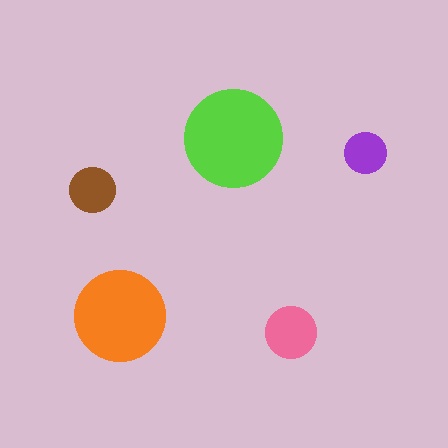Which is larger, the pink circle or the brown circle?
The pink one.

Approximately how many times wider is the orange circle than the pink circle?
About 2 times wider.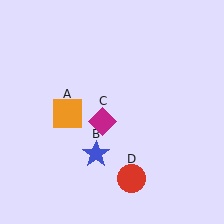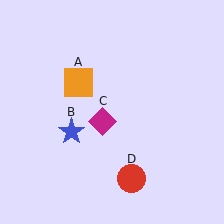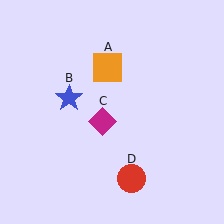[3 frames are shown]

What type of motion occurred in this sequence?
The orange square (object A), blue star (object B) rotated clockwise around the center of the scene.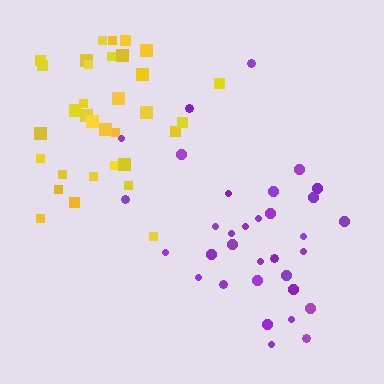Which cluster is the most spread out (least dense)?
Yellow.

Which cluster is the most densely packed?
Purple.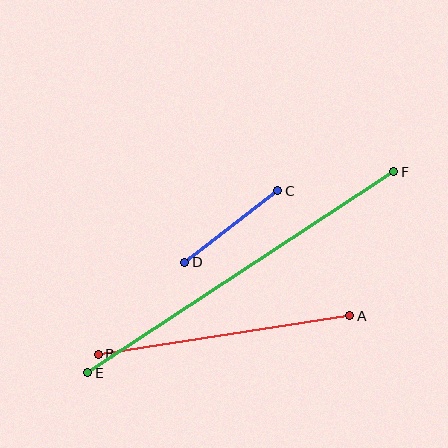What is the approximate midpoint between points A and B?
The midpoint is at approximately (224, 335) pixels.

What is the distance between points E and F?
The distance is approximately 366 pixels.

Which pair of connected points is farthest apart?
Points E and F are farthest apart.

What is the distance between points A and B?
The distance is approximately 254 pixels.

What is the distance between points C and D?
The distance is approximately 118 pixels.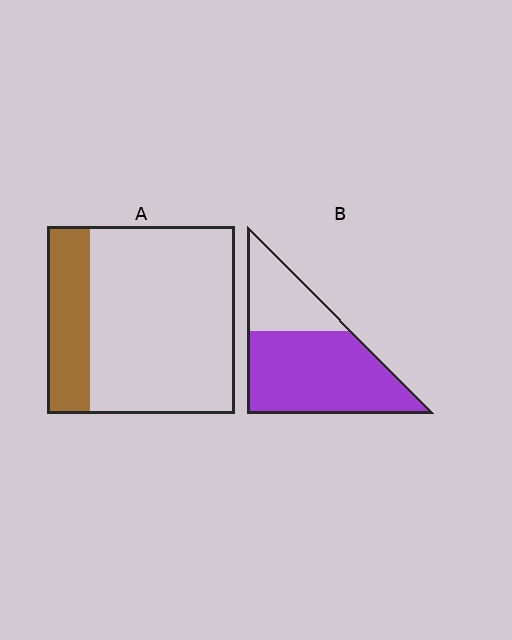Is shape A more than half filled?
No.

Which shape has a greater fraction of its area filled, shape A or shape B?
Shape B.